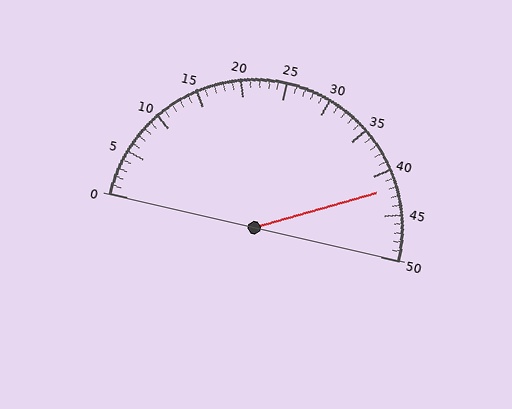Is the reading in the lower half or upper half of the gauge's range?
The reading is in the upper half of the range (0 to 50).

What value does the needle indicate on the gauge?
The needle indicates approximately 42.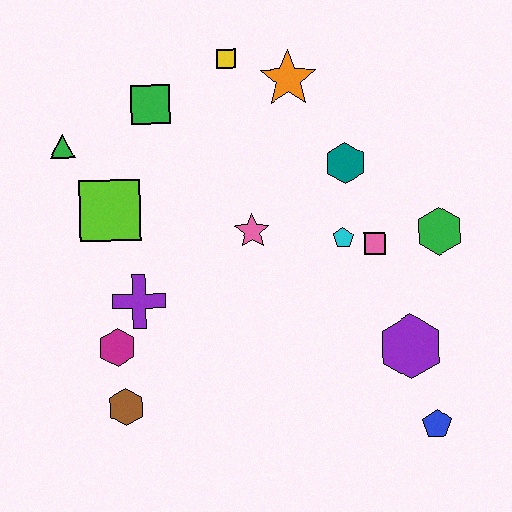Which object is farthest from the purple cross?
The blue pentagon is farthest from the purple cross.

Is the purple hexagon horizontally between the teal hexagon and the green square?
No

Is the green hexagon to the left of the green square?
No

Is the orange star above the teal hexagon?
Yes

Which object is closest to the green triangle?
The lime square is closest to the green triangle.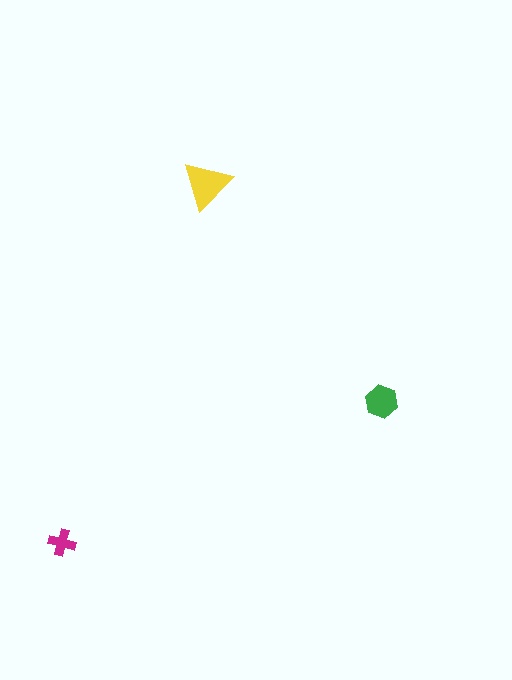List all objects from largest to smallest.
The yellow triangle, the green hexagon, the magenta cross.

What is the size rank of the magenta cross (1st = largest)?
3rd.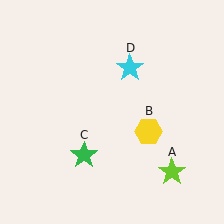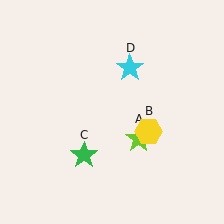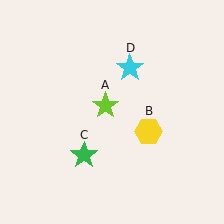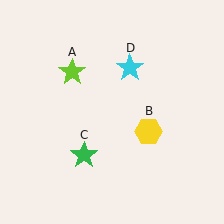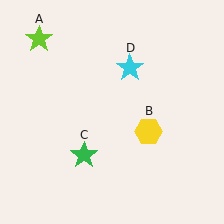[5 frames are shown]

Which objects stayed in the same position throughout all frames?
Yellow hexagon (object B) and green star (object C) and cyan star (object D) remained stationary.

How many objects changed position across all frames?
1 object changed position: lime star (object A).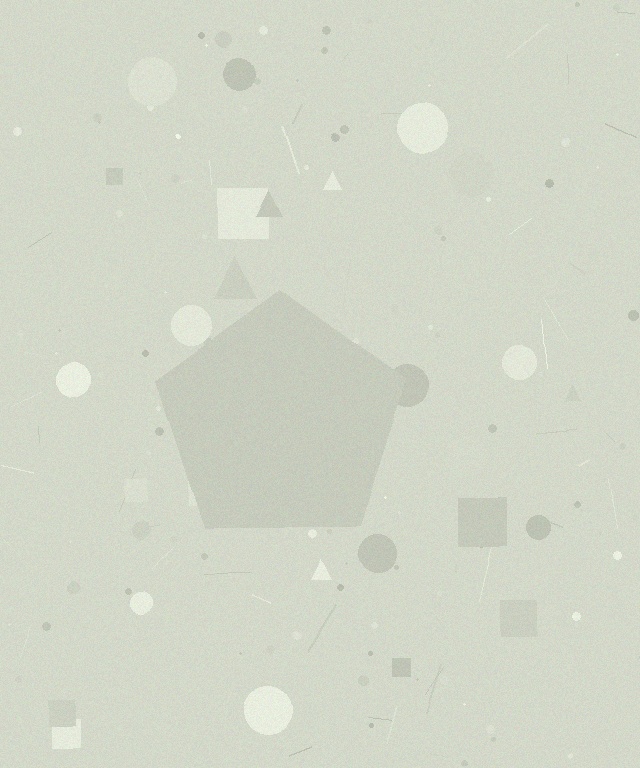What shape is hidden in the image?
A pentagon is hidden in the image.